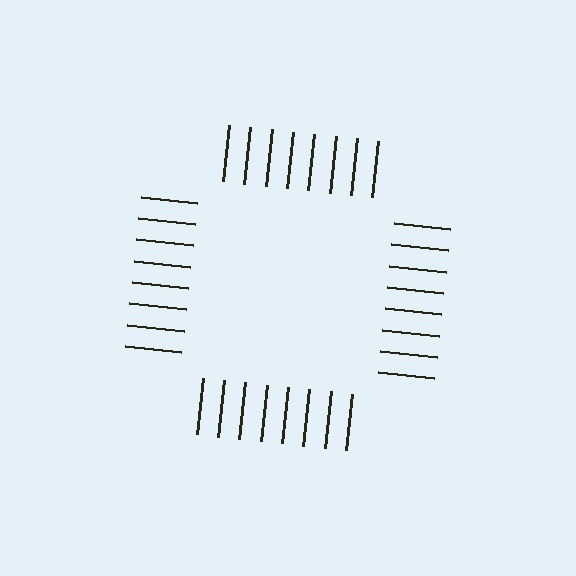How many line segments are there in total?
32 — 8 along each of the 4 edges.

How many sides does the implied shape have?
4 sides — the line-ends trace a square.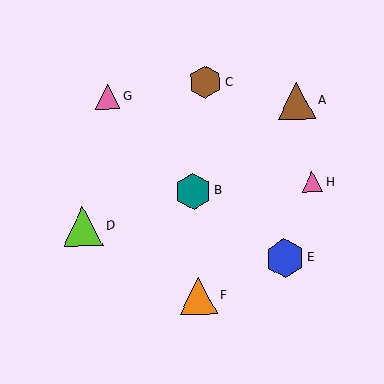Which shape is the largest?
The lime triangle (labeled D) is the largest.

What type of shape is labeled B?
Shape B is a teal hexagon.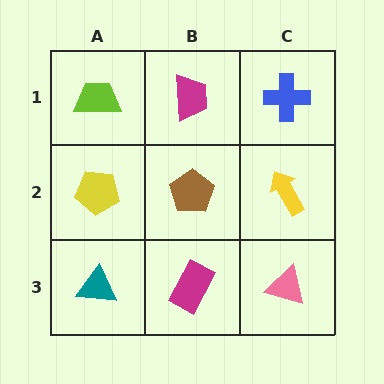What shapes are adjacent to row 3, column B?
A brown pentagon (row 2, column B), a teal triangle (row 3, column A), a pink triangle (row 3, column C).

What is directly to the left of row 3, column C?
A magenta rectangle.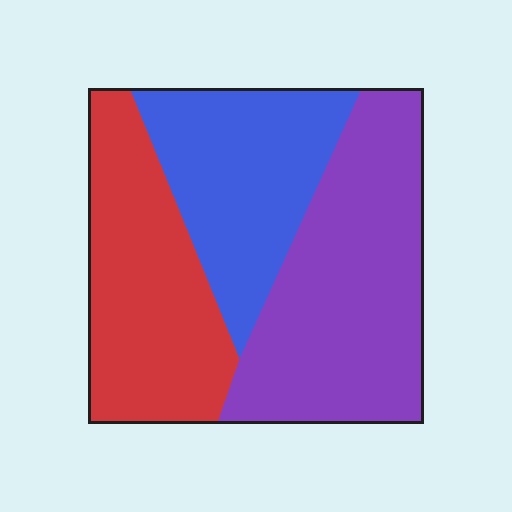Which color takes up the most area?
Purple, at roughly 40%.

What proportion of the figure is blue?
Blue covers roughly 30% of the figure.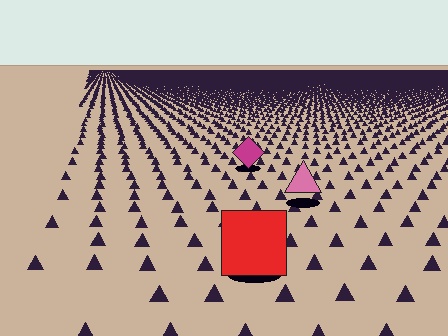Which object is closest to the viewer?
The red square is closest. The texture marks near it are larger and more spread out.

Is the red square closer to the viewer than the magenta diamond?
Yes. The red square is closer — you can tell from the texture gradient: the ground texture is coarser near it.